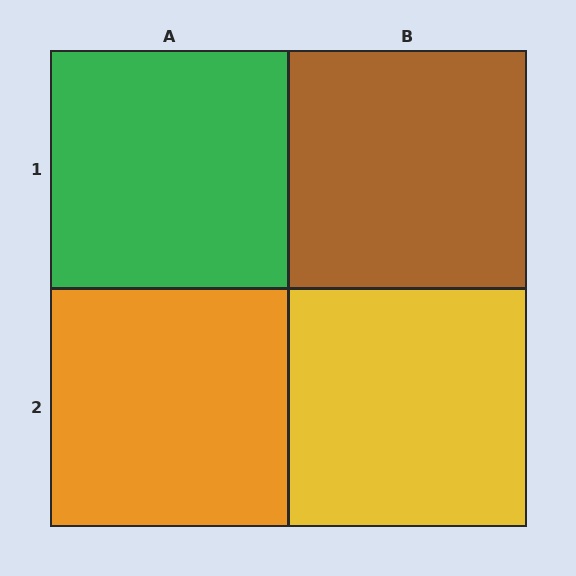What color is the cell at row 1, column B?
Brown.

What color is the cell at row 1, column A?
Green.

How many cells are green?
1 cell is green.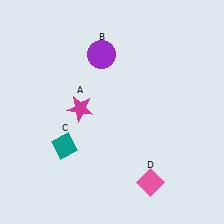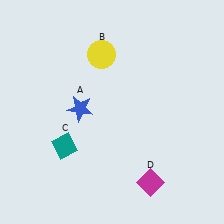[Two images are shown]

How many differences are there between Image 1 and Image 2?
There are 3 differences between the two images.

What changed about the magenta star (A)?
In Image 1, A is magenta. In Image 2, it changed to blue.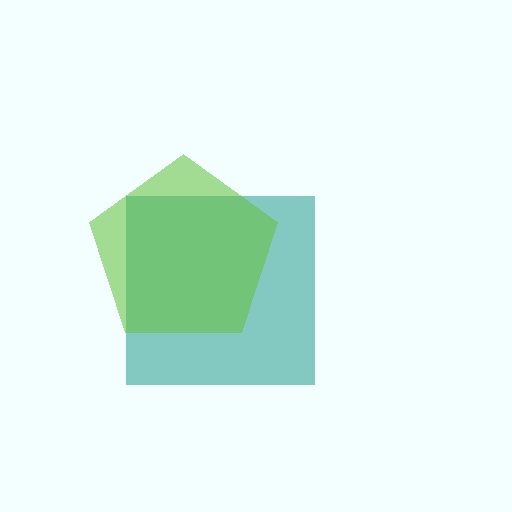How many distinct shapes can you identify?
There are 2 distinct shapes: a teal square, a lime pentagon.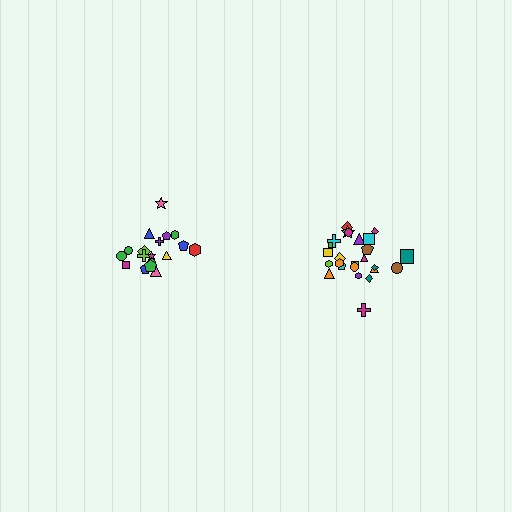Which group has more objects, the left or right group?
The right group.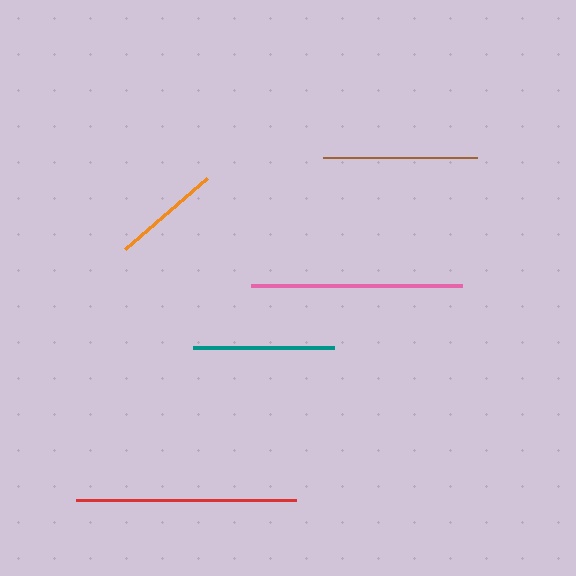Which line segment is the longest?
The red line is the longest at approximately 220 pixels.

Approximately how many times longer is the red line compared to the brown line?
The red line is approximately 1.4 times the length of the brown line.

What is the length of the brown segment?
The brown segment is approximately 153 pixels long.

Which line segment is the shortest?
The orange line is the shortest at approximately 108 pixels.